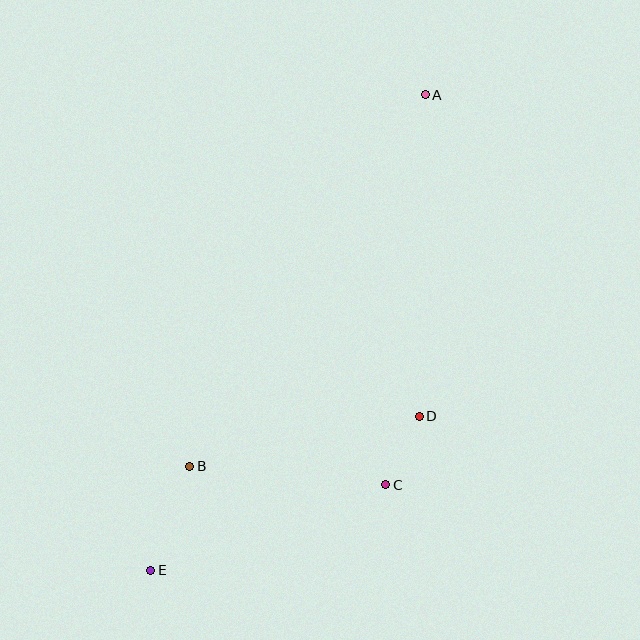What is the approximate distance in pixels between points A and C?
The distance between A and C is approximately 392 pixels.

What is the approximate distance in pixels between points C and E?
The distance between C and E is approximately 250 pixels.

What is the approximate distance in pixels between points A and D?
The distance between A and D is approximately 321 pixels.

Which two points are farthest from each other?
Points A and E are farthest from each other.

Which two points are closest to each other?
Points C and D are closest to each other.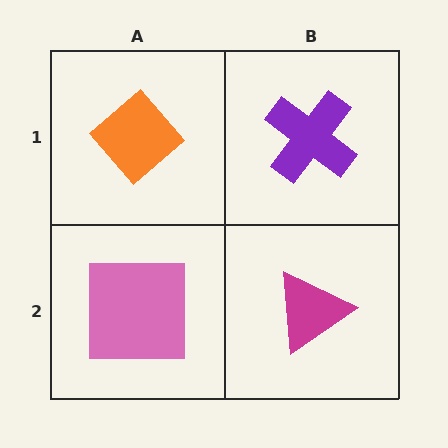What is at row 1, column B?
A purple cross.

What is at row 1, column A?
An orange diamond.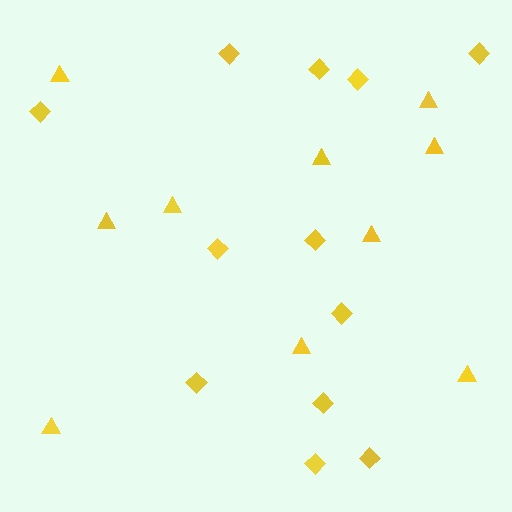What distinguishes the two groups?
There are 2 groups: one group of diamonds (12) and one group of triangles (10).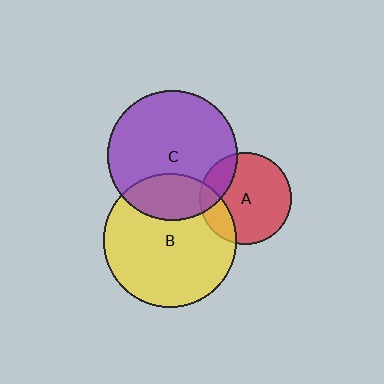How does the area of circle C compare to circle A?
Approximately 2.0 times.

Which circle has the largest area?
Circle B (yellow).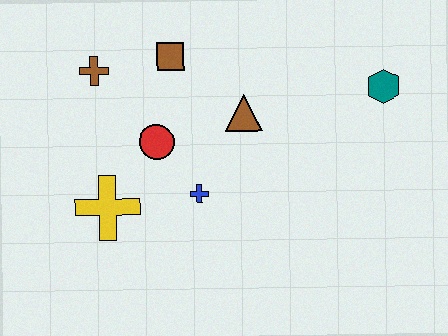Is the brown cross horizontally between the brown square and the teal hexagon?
No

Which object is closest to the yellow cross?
The red circle is closest to the yellow cross.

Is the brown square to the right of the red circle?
Yes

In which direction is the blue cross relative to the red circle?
The blue cross is below the red circle.